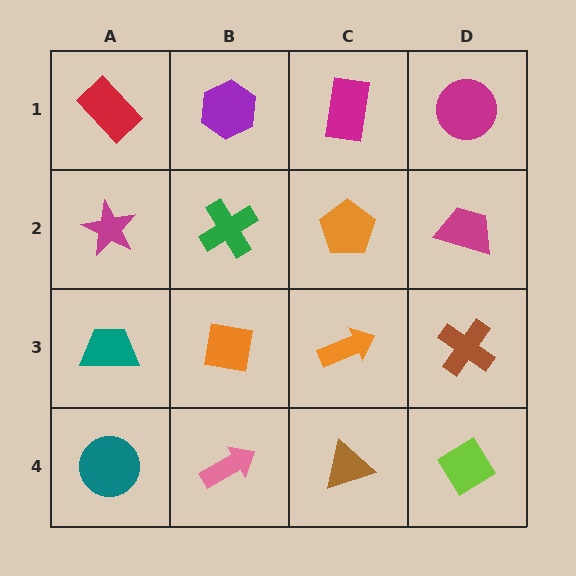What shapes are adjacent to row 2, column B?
A purple hexagon (row 1, column B), an orange square (row 3, column B), a magenta star (row 2, column A), an orange pentagon (row 2, column C).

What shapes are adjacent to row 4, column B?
An orange square (row 3, column B), a teal circle (row 4, column A), a brown triangle (row 4, column C).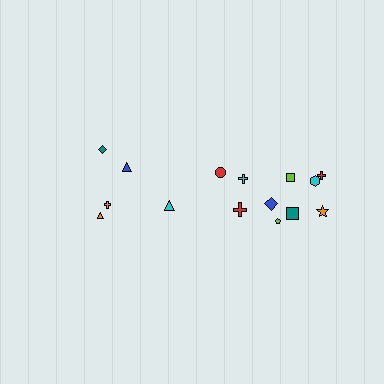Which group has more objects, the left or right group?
The right group.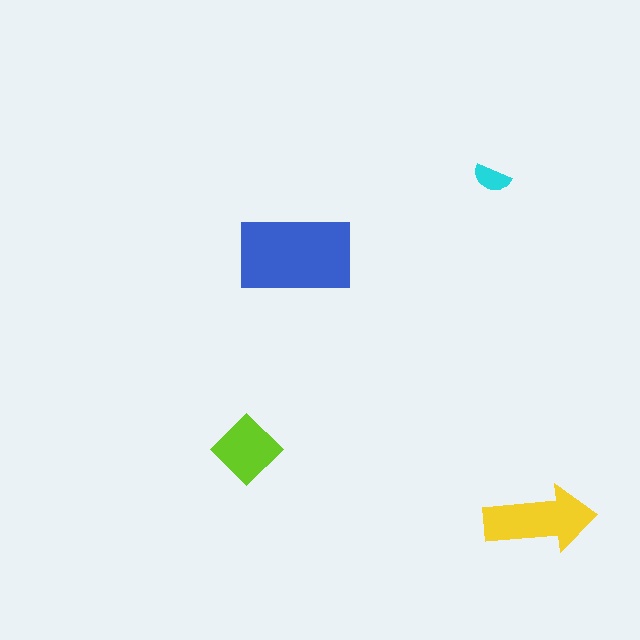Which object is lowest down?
The yellow arrow is bottommost.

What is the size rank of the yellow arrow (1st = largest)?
2nd.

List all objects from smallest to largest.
The cyan semicircle, the lime diamond, the yellow arrow, the blue rectangle.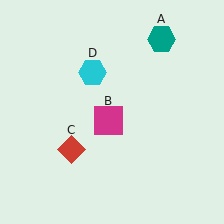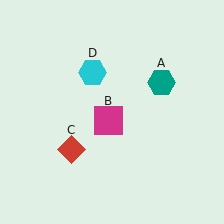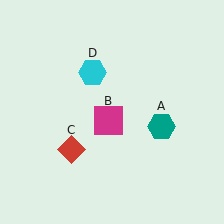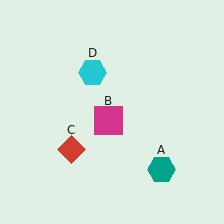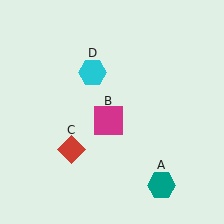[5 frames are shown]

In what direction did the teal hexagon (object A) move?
The teal hexagon (object A) moved down.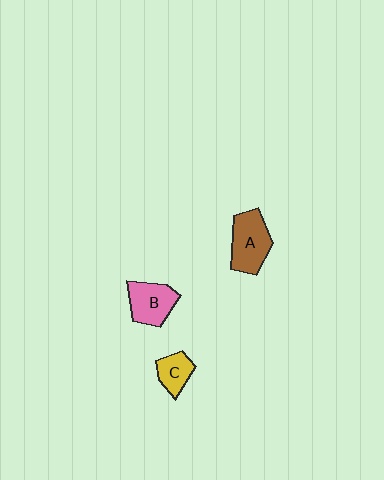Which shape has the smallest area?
Shape C (yellow).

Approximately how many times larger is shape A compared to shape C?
Approximately 1.8 times.